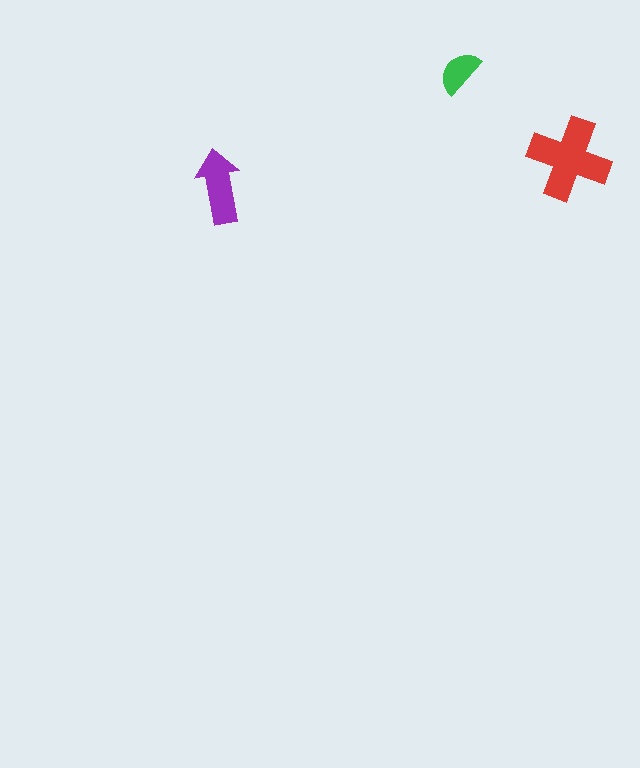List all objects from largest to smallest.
The red cross, the purple arrow, the green semicircle.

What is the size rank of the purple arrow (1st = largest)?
2nd.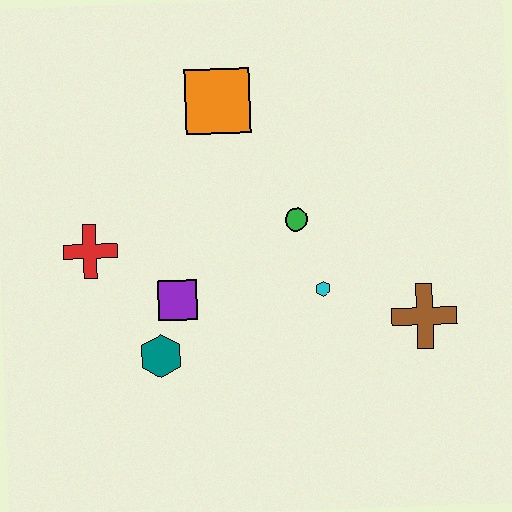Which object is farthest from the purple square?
The brown cross is farthest from the purple square.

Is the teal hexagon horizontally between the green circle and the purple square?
No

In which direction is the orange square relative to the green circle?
The orange square is above the green circle.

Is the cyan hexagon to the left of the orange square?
No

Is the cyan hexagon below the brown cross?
No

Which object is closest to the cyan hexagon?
The green circle is closest to the cyan hexagon.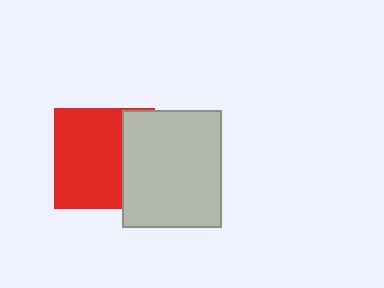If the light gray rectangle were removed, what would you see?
You would see the complete red square.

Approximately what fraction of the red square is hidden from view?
Roughly 33% of the red square is hidden behind the light gray rectangle.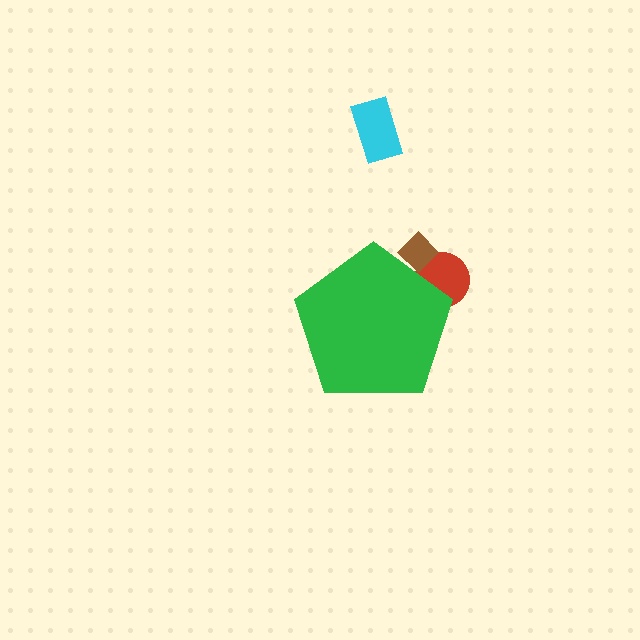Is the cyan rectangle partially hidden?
No, the cyan rectangle is fully visible.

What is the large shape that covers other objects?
A green pentagon.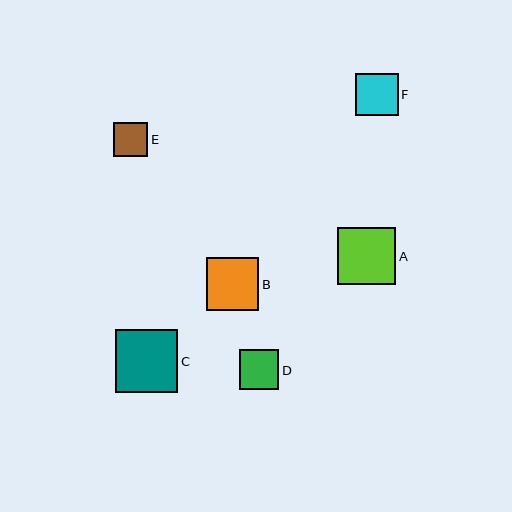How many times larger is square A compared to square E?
Square A is approximately 1.7 times the size of square E.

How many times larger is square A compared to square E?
Square A is approximately 1.7 times the size of square E.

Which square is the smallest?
Square E is the smallest with a size of approximately 34 pixels.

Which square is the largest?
Square C is the largest with a size of approximately 62 pixels.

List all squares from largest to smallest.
From largest to smallest: C, A, B, F, D, E.